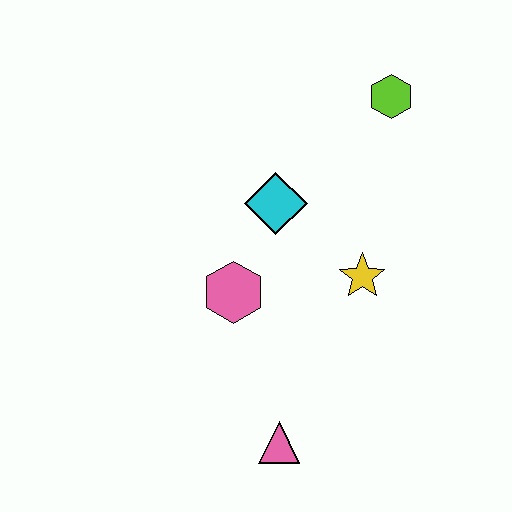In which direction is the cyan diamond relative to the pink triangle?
The cyan diamond is above the pink triangle.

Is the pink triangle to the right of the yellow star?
No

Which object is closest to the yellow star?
The cyan diamond is closest to the yellow star.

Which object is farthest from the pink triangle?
The lime hexagon is farthest from the pink triangle.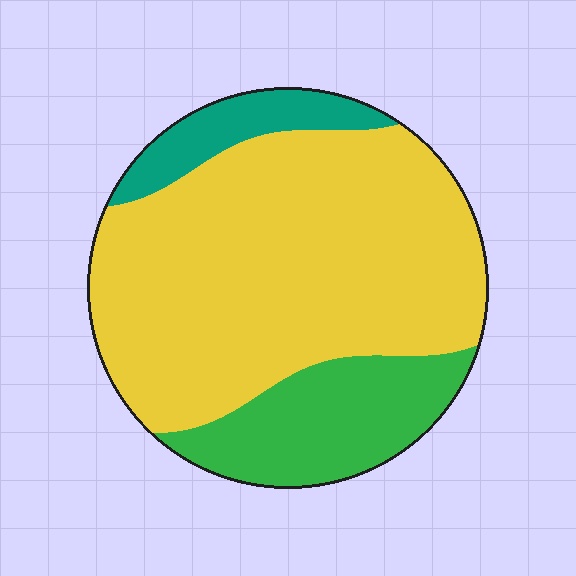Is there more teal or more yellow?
Yellow.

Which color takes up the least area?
Teal, at roughly 10%.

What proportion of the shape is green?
Green takes up between a sixth and a third of the shape.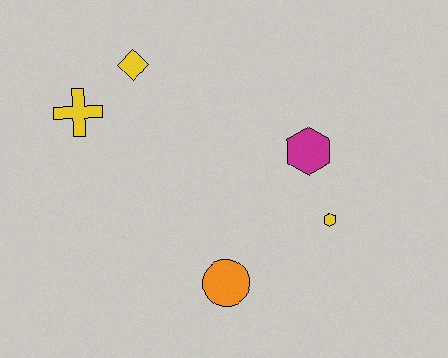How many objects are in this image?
There are 5 objects.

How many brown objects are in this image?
There are no brown objects.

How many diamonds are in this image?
There is 1 diamond.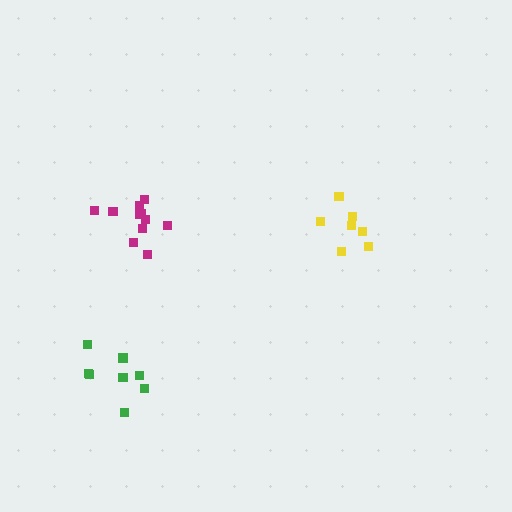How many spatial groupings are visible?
There are 3 spatial groupings.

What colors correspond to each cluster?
The clusters are colored: green, yellow, magenta.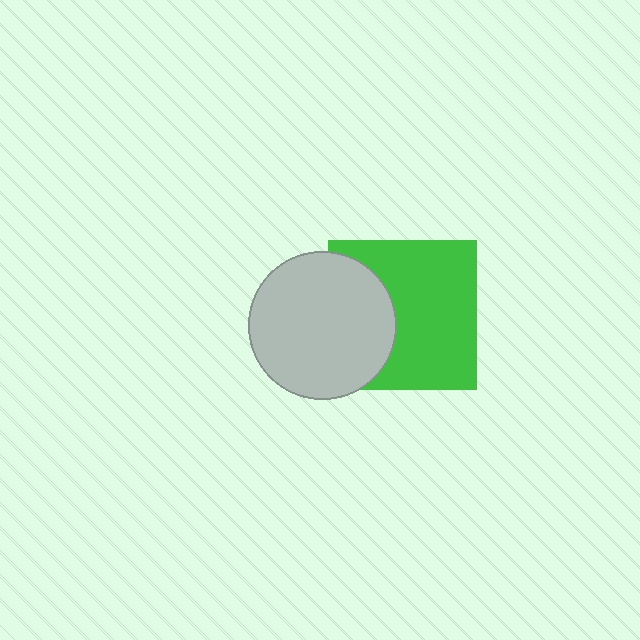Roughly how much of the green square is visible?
Most of it is visible (roughly 66%).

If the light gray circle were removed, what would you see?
You would see the complete green square.